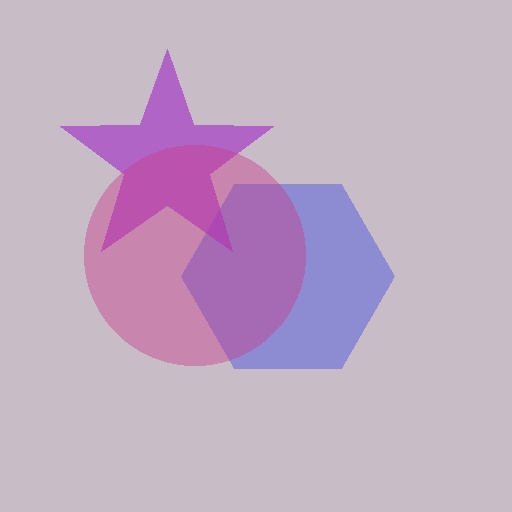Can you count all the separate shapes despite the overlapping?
Yes, there are 3 separate shapes.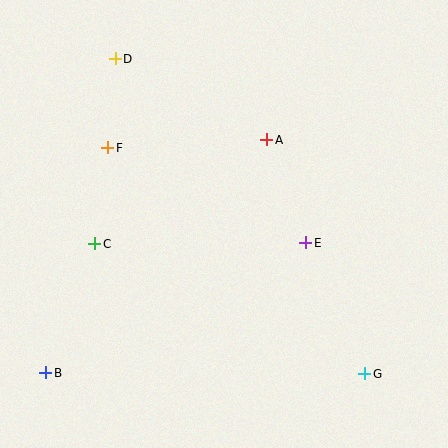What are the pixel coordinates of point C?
Point C is at (95, 244).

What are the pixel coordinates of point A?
Point A is at (267, 140).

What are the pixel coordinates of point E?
Point E is at (306, 243).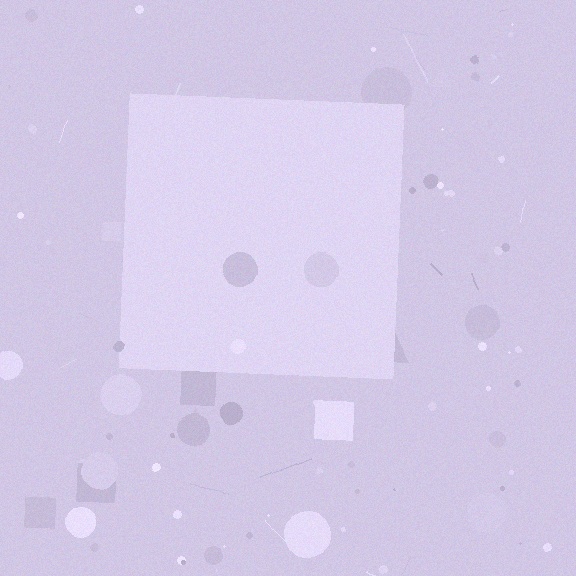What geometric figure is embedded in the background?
A square is embedded in the background.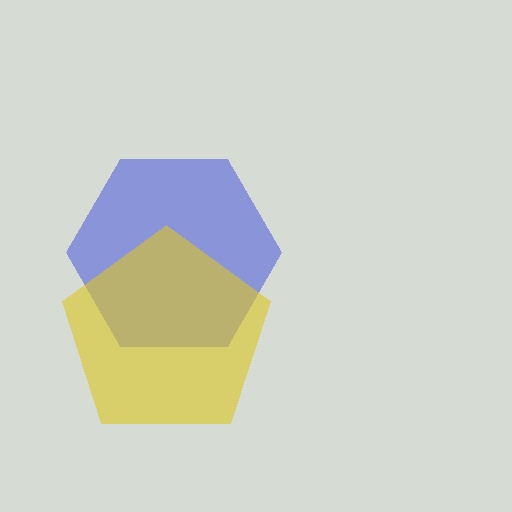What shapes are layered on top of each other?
The layered shapes are: a blue hexagon, a yellow pentagon.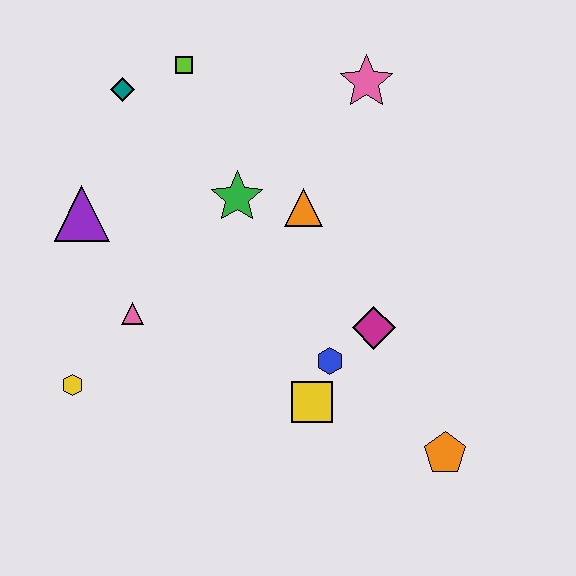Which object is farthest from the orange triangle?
The yellow hexagon is farthest from the orange triangle.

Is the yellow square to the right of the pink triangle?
Yes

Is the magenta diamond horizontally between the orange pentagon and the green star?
Yes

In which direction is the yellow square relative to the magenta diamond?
The yellow square is below the magenta diamond.